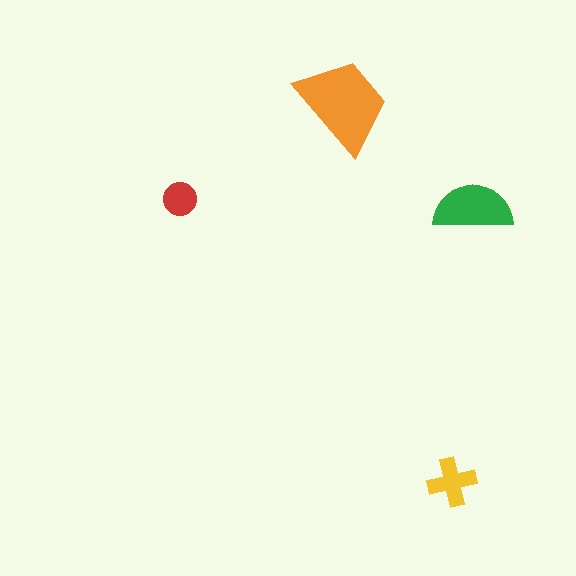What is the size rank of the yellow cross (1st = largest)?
3rd.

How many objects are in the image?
There are 4 objects in the image.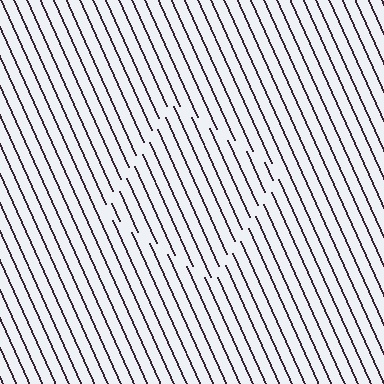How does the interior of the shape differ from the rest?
The interior of the shape contains the same grating, shifted by half a period — the contour is defined by the phase discontinuity where line-ends from the inner and outer gratings abut.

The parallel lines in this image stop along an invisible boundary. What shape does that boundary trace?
An illusory square. The interior of the shape contains the same grating, shifted by half a period — the contour is defined by the phase discontinuity where line-ends from the inner and outer gratings abut.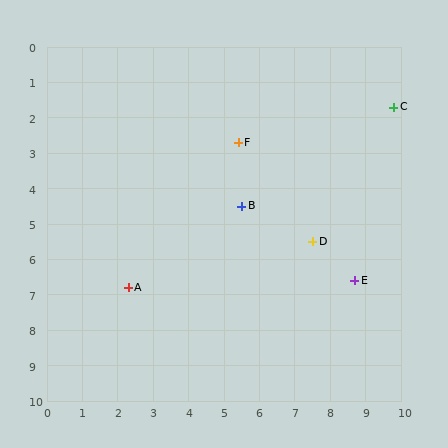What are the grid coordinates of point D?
Point D is at approximately (7.5, 5.5).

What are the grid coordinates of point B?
Point B is at approximately (5.5, 4.5).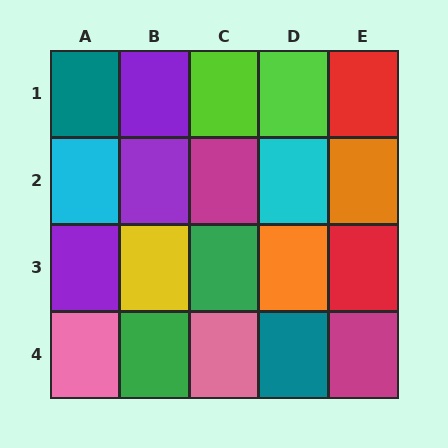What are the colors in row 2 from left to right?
Cyan, purple, magenta, cyan, orange.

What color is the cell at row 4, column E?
Magenta.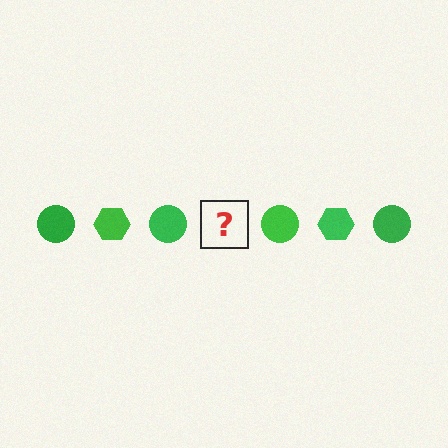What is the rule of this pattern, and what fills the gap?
The rule is that the pattern cycles through circle, hexagon shapes in green. The gap should be filled with a green hexagon.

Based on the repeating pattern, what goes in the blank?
The blank should be a green hexagon.